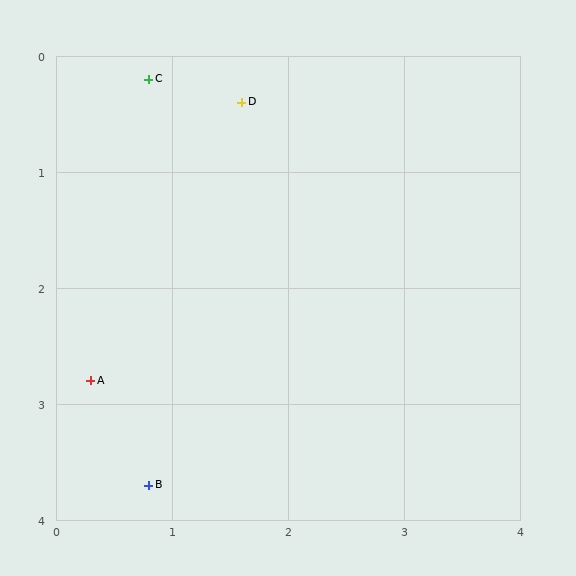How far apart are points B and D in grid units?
Points B and D are about 3.4 grid units apart.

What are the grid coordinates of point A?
Point A is at approximately (0.3, 2.8).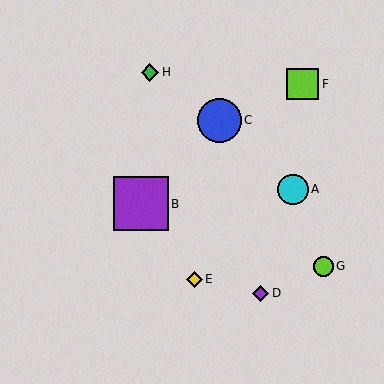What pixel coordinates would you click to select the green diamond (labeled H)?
Click at (150, 72) to select the green diamond H.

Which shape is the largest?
The purple square (labeled B) is the largest.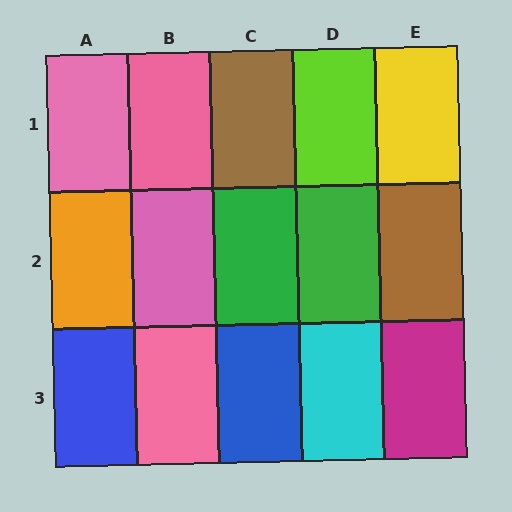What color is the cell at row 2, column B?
Pink.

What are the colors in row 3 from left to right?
Blue, pink, blue, cyan, magenta.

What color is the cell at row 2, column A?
Orange.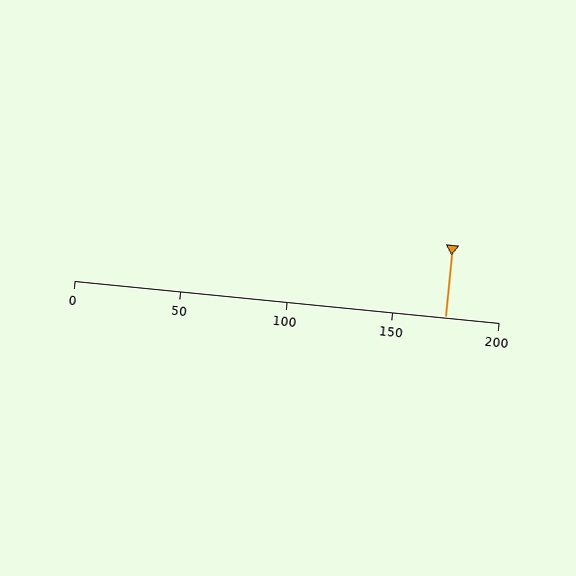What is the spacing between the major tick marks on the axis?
The major ticks are spaced 50 apart.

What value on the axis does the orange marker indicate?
The marker indicates approximately 175.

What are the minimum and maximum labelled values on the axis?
The axis runs from 0 to 200.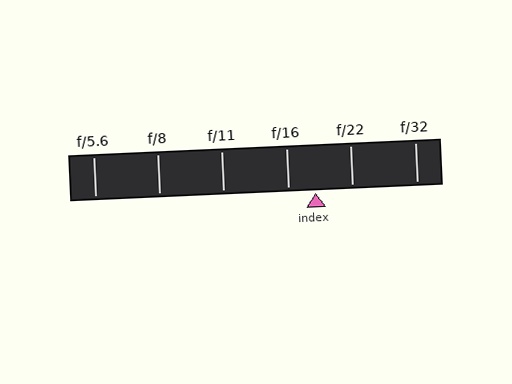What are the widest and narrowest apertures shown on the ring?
The widest aperture shown is f/5.6 and the narrowest is f/32.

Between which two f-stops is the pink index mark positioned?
The index mark is between f/16 and f/22.